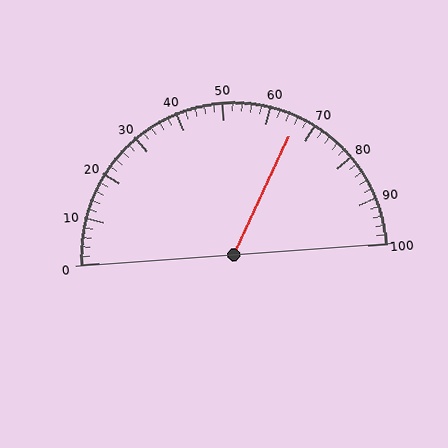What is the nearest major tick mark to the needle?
The nearest major tick mark is 70.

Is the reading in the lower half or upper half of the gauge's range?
The reading is in the upper half of the range (0 to 100).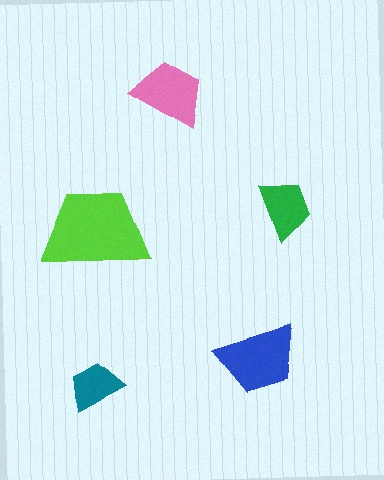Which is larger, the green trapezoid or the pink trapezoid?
The pink one.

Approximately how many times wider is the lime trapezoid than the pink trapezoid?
About 1.5 times wider.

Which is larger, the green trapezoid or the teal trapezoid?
The green one.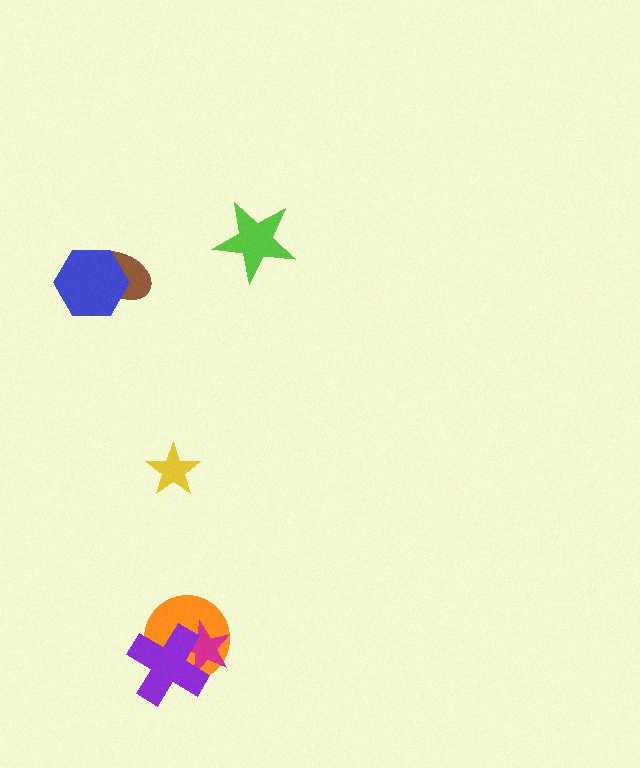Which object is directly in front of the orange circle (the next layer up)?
The magenta star is directly in front of the orange circle.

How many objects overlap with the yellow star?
0 objects overlap with the yellow star.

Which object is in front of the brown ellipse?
The blue hexagon is in front of the brown ellipse.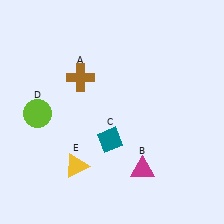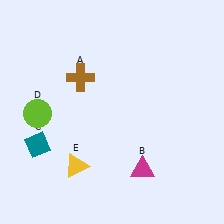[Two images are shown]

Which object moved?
The teal diamond (C) moved left.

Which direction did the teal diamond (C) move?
The teal diamond (C) moved left.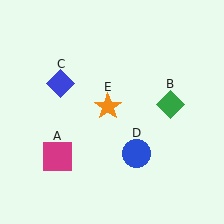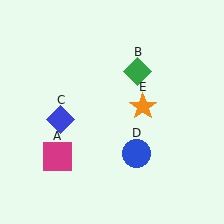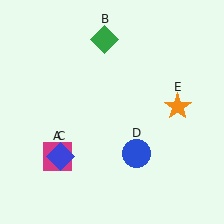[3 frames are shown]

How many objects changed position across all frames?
3 objects changed position: green diamond (object B), blue diamond (object C), orange star (object E).